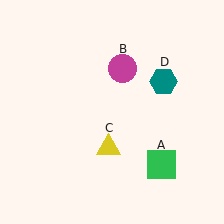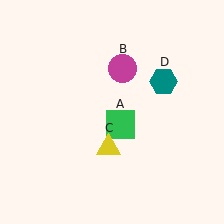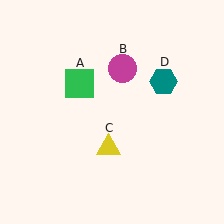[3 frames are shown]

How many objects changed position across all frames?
1 object changed position: green square (object A).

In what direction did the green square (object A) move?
The green square (object A) moved up and to the left.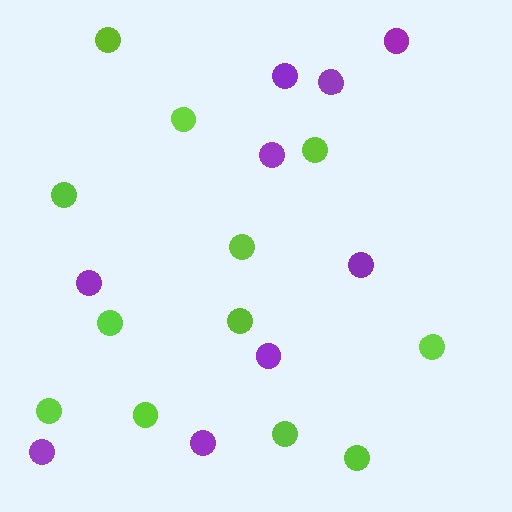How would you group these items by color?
There are 2 groups: one group of purple circles (9) and one group of lime circles (12).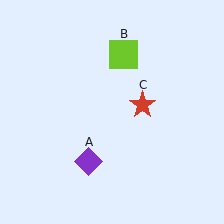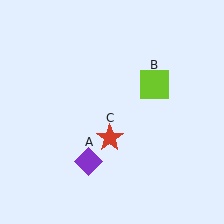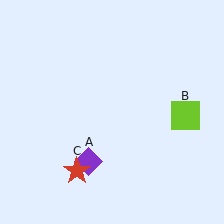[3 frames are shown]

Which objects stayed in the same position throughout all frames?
Purple diamond (object A) remained stationary.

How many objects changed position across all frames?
2 objects changed position: lime square (object B), red star (object C).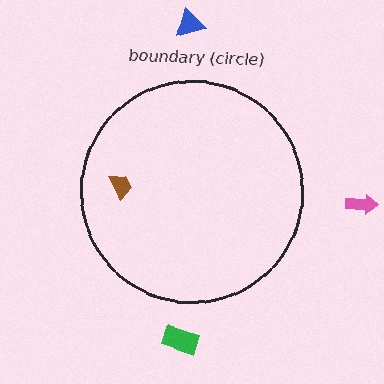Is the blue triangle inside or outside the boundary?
Outside.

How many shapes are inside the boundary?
1 inside, 3 outside.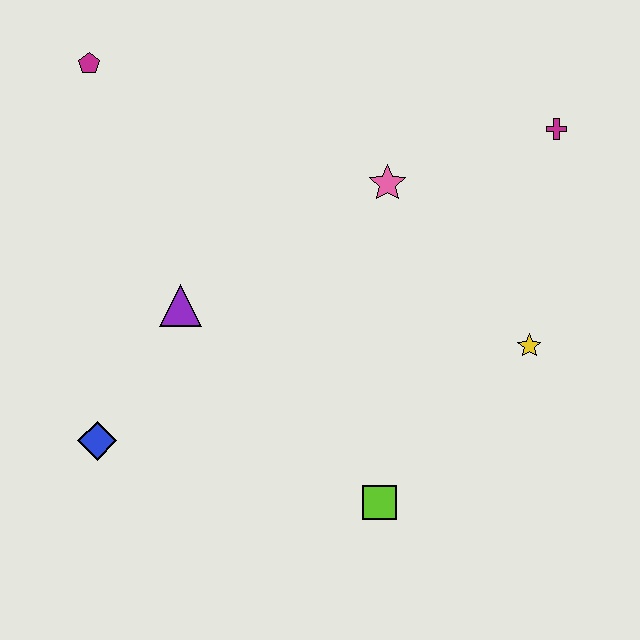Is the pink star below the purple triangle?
No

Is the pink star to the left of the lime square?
No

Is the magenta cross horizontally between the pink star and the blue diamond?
No